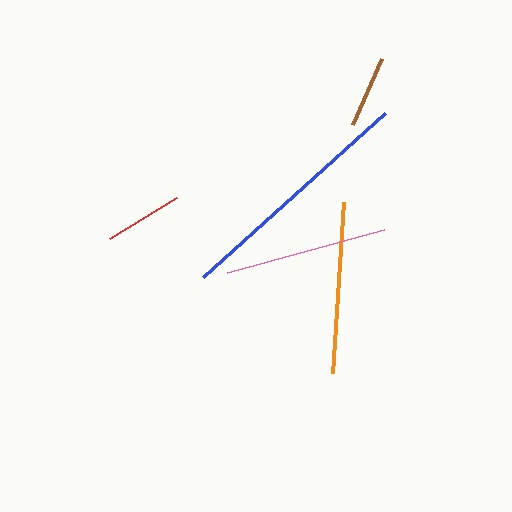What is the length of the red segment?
The red segment is approximately 79 pixels long.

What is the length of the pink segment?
The pink segment is approximately 163 pixels long.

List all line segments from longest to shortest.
From longest to shortest: blue, orange, pink, red, brown.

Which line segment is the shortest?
The brown line is the shortest at approximately 73 pixels.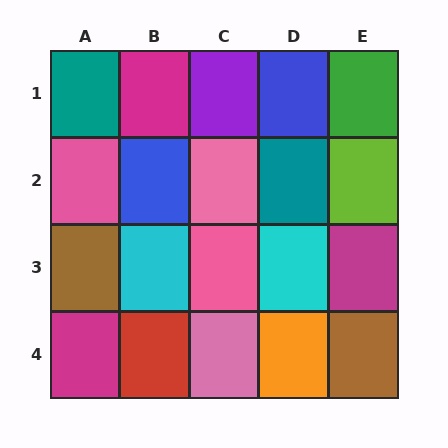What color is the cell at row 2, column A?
Pink.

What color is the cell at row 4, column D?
Orange.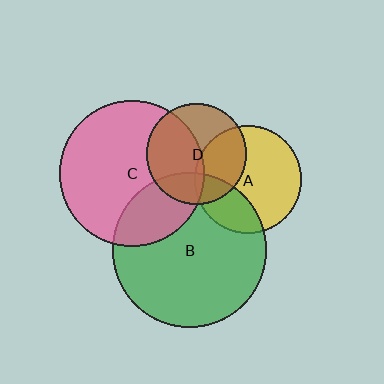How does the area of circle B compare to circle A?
Approximately 2.1 times.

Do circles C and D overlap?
Yes.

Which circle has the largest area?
Circle B (green).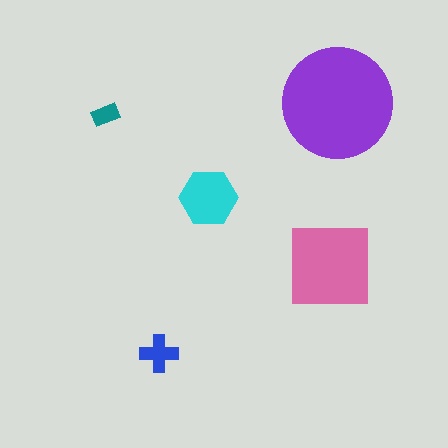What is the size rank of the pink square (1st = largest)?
2nd.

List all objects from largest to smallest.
The purple circle, the pink square, the cyan hexagon, the blue cross, the teal rectangle.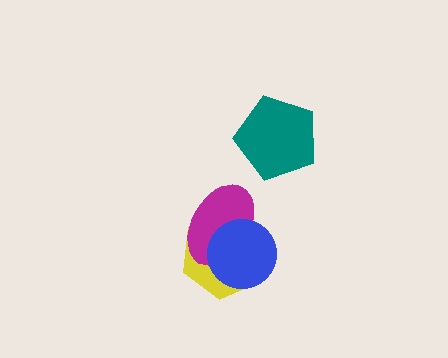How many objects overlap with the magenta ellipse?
2 objects overlap with the magenta ellipse.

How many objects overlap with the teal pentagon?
0 objects overlap with the teal pentagon.